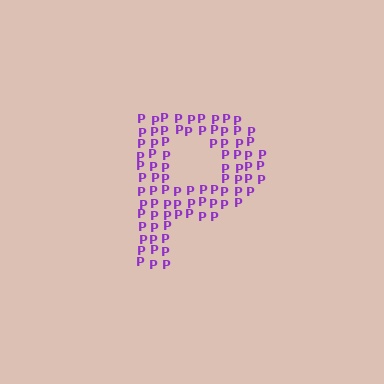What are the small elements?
The small elements are letter P's.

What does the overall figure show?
The overall figure shows the letter P.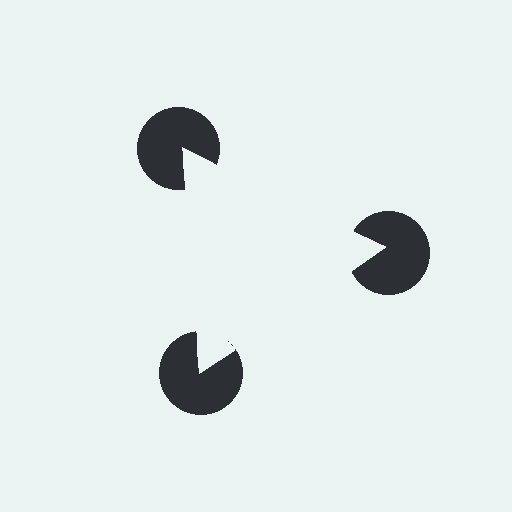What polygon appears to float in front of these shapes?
An illusory triangle — its edges are inferred from the aligned wedge cuts in the pac-man discs, not physically drawn.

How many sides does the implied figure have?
3 sides.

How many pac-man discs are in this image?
There are 3 — one at each vertex of the illusory triangle.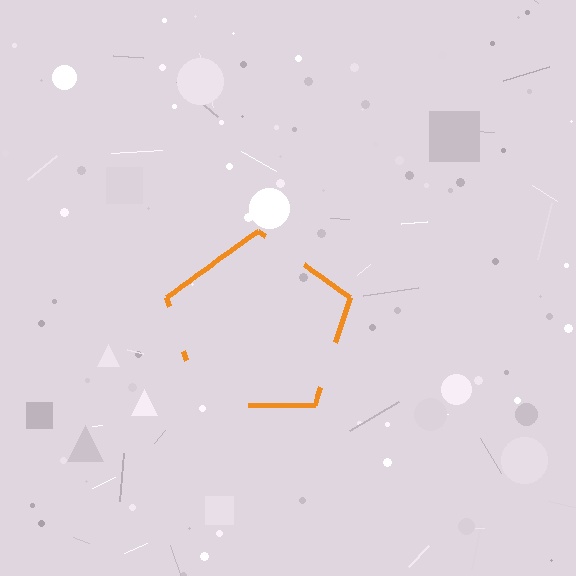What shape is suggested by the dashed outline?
The dashed outline suggests a pentagon.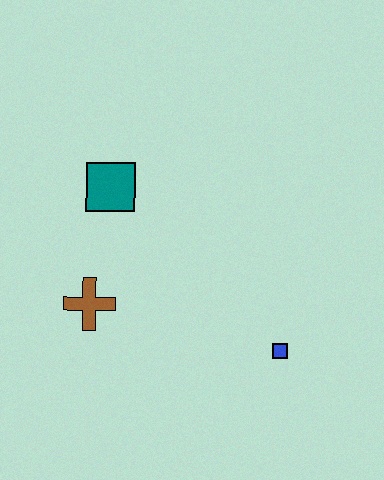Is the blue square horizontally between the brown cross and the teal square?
No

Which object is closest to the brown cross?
The teal square is closest to the brown cross.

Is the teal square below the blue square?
No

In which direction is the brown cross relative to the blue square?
The brown cross is to the left of the blue square.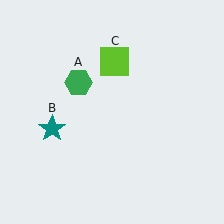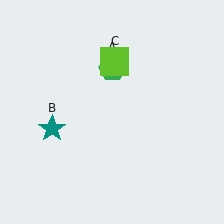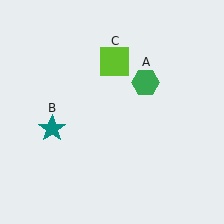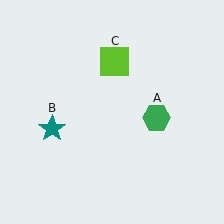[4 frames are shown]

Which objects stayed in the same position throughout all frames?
Teal star (object B) and lime square (object C) remained stationary.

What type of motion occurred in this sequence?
The green hexagon (object A) rotated clockwise around the center of the scene.